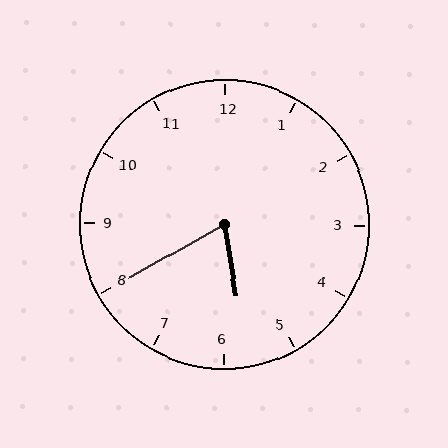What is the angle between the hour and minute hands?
Approximately 70 degrees.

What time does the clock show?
5:40.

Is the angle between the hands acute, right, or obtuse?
It is acute.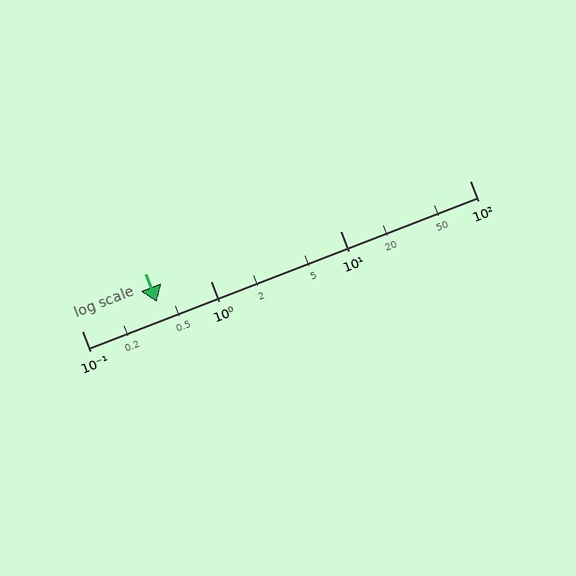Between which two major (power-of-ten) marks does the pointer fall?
The pointer is between 0.1 and 1.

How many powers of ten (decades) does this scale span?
The scale spans 3 decades, from 0.1 to 100.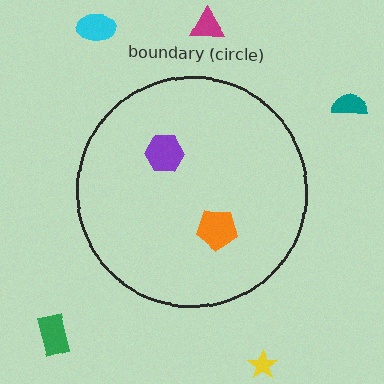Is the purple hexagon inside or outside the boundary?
Inside.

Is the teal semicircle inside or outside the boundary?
Outside.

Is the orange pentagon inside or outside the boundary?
Inside.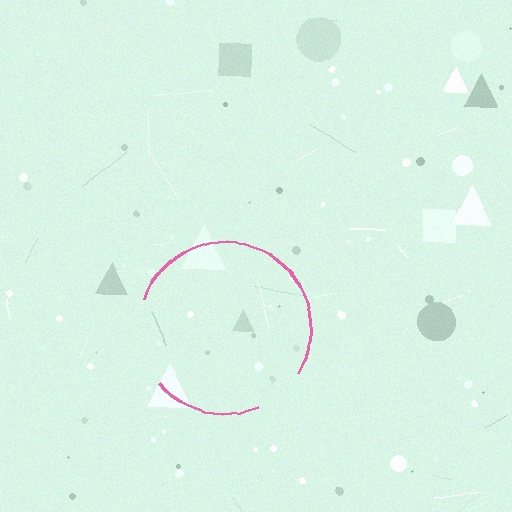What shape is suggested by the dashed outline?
The dashed outline suggests a circle.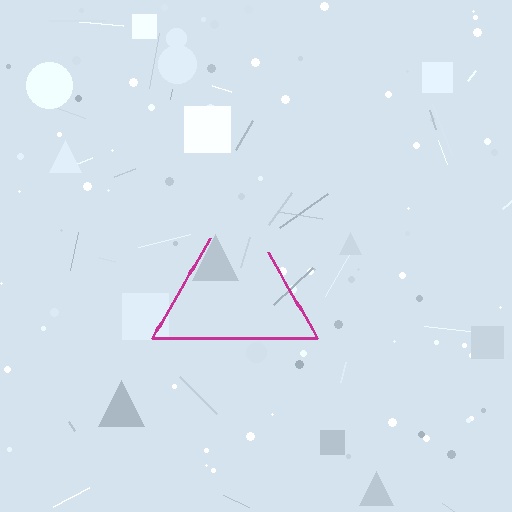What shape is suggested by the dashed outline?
The dashed outline suggests a triangle.